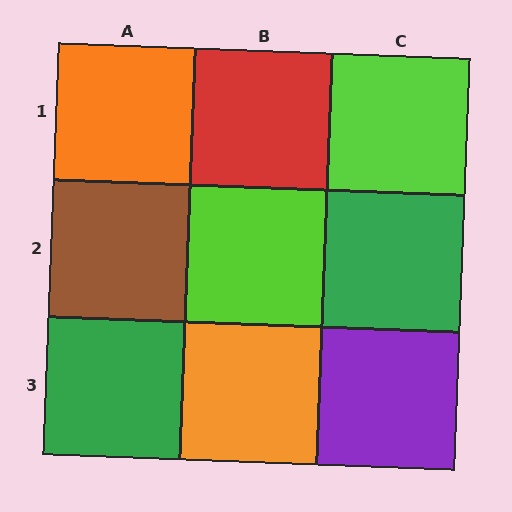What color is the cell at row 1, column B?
Red.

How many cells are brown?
1 cell is brown.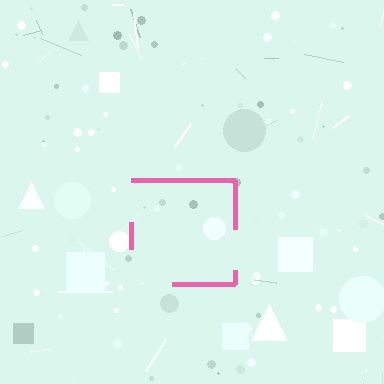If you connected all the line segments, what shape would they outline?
They would outline a square.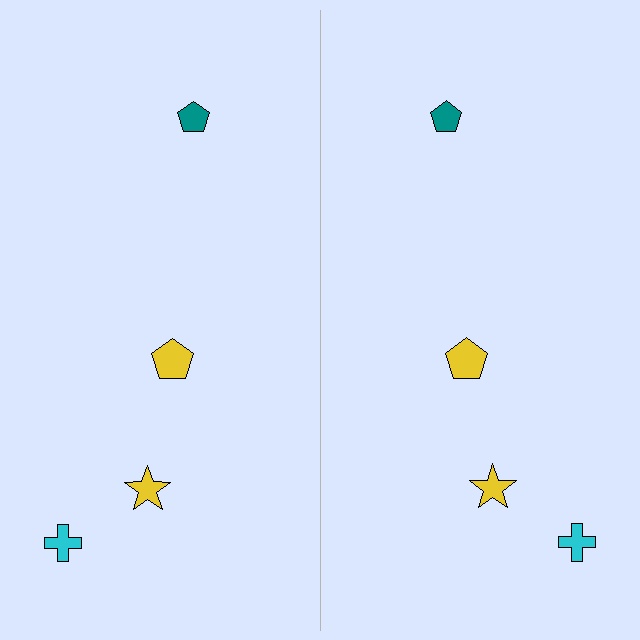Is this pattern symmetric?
Yes, this pattern has bilateral (reflection) symmetry.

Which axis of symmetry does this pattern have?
The pattern has a vertical axis of symmetry running through the center of the image.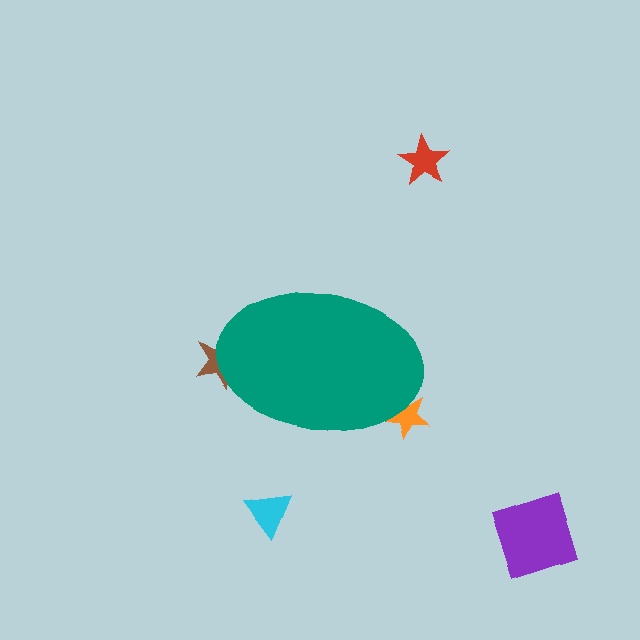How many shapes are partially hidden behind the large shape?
2 shapes are partially hidden.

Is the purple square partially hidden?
No, the purple square is fully visible.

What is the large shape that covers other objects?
A teal ellipse.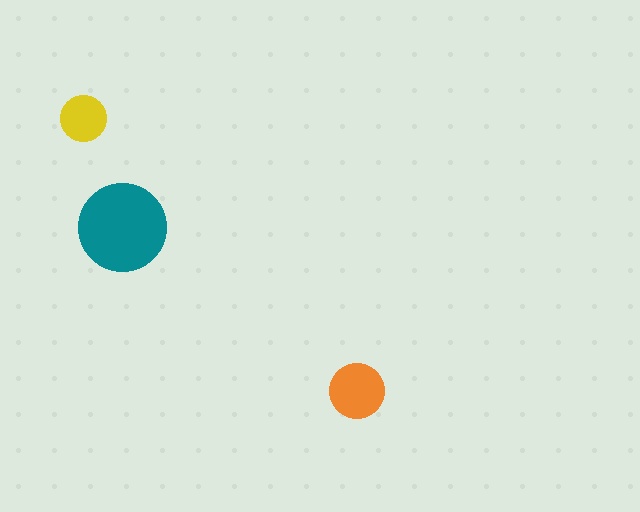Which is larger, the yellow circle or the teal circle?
The teal one.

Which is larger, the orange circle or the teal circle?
The teal one.